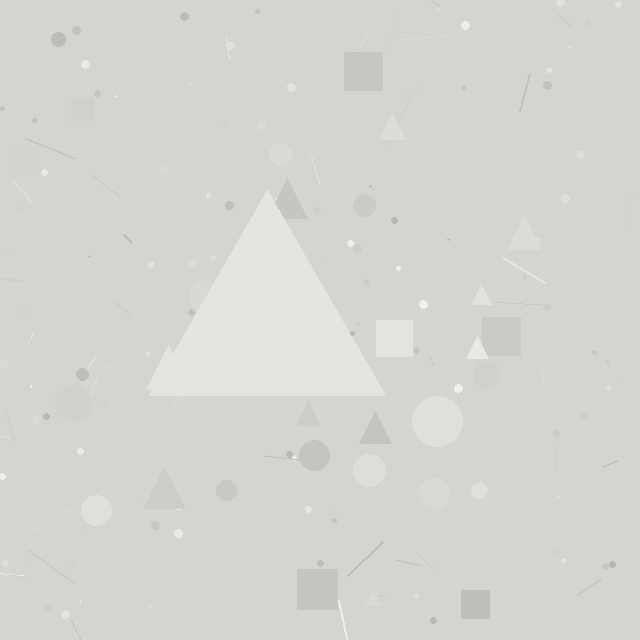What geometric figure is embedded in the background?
A triangle is embedded in the background.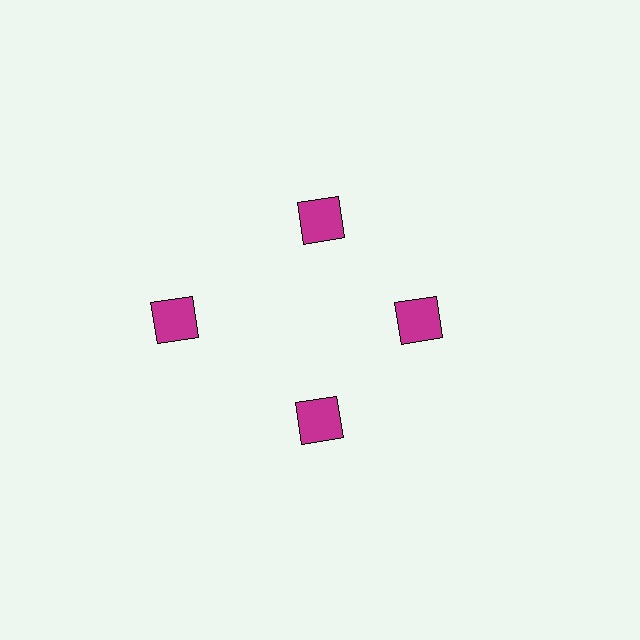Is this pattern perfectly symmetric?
No. The 4 magenta squares are arranged in a ring, but one element near the 9 o'clock position is pushed outward from the center, breaking the 4-fold rotational symmetry.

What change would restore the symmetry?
The symmetry would be restored by moving it inward, back onto the ring so that all 4 squares sit at equal angles and equal distance from the center.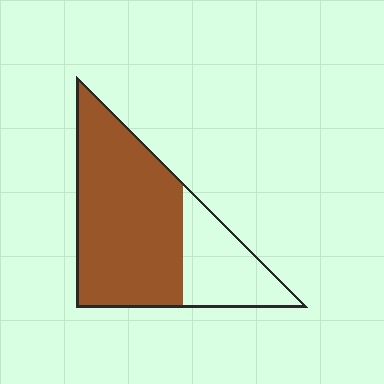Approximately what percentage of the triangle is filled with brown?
Approximately 70%.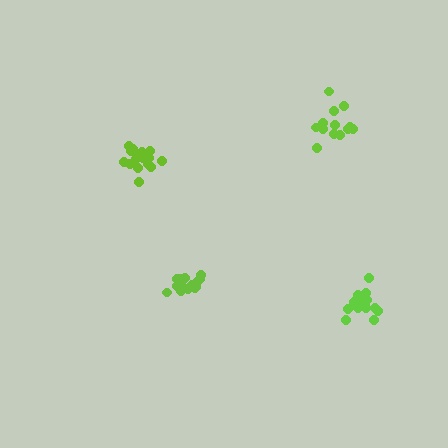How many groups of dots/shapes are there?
There are 4 groups.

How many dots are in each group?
Group 1: 13 dots, Group 2: 16 dots, Group 3: 17 dots, Group 4: 16 dots (62 total).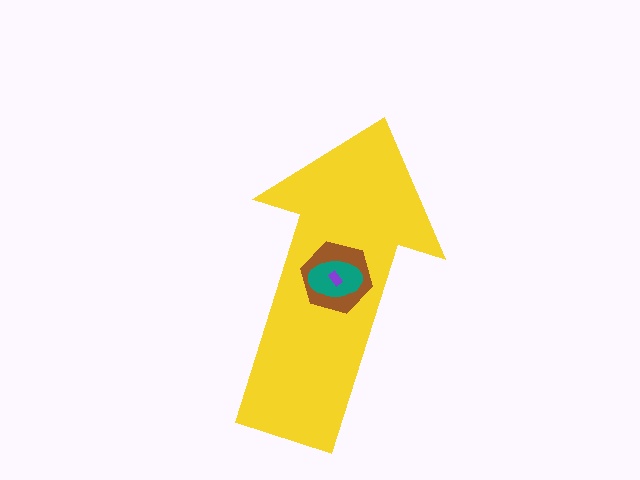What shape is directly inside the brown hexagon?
The teal ellipse.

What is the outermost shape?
The yellow arrow.